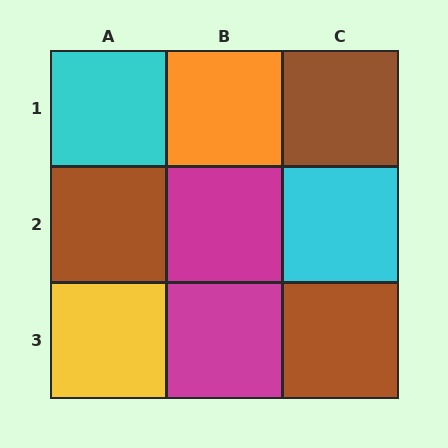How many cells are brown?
3 cells are brown.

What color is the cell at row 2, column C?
Cyan.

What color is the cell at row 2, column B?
Magenta.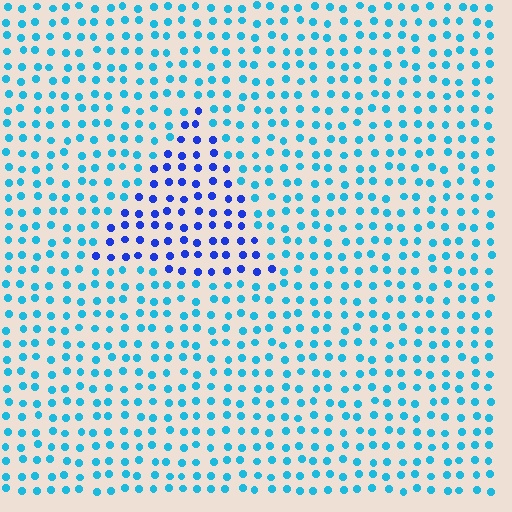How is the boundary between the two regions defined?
The boundary is defined purely by a slight shift in hue (about 41 degrees). Spacing, size, and orientation are identical on both sides.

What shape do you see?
I see a triangle.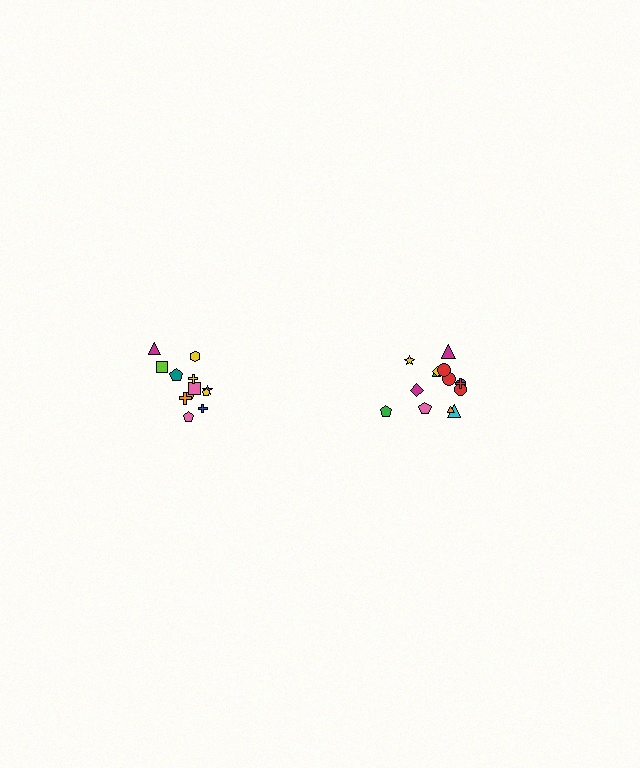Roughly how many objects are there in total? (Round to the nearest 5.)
Roughly 25 objects in total.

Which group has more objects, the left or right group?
The right group.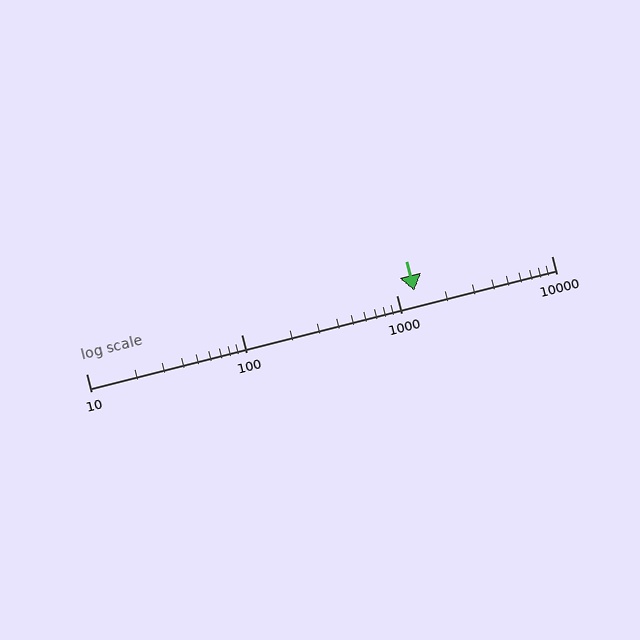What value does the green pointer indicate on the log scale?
The pointer indicates approximately 1300.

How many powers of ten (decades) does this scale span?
The scale spans 3 decades, from 10 to 10000.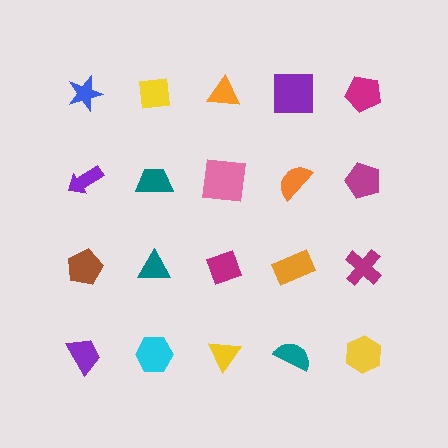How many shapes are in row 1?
5 shapes.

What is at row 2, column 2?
A teal trapezoid.